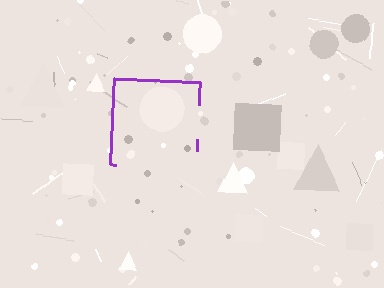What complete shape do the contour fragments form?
The contour fragments form a square.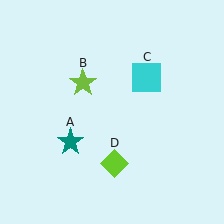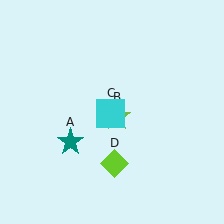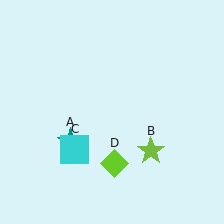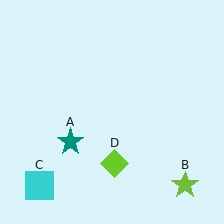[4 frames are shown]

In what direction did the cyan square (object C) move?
The cyan square (object C) moved down and to the left.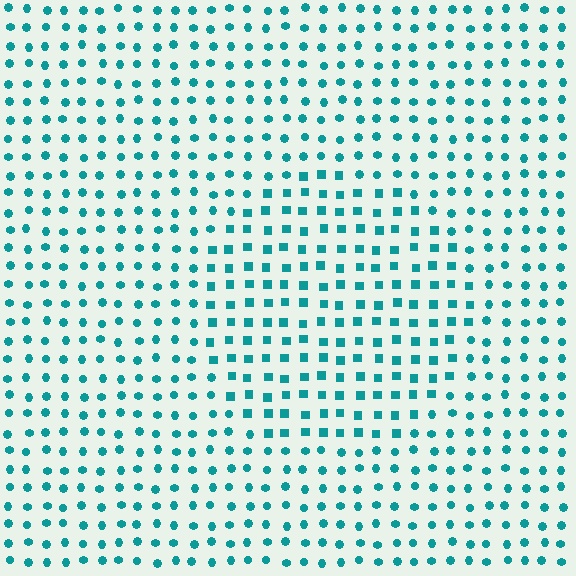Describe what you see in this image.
The image is filled with small teal elements arranged in a uniform grid. A circle-shaped region contains squares, while the surrounding area contains circles. The boundary is defined purely by the change in element shape.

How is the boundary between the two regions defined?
The boundary is defined by a change in element shape: squares inside vs. circles outside. All elements share the same color and spacing.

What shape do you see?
I see a circle.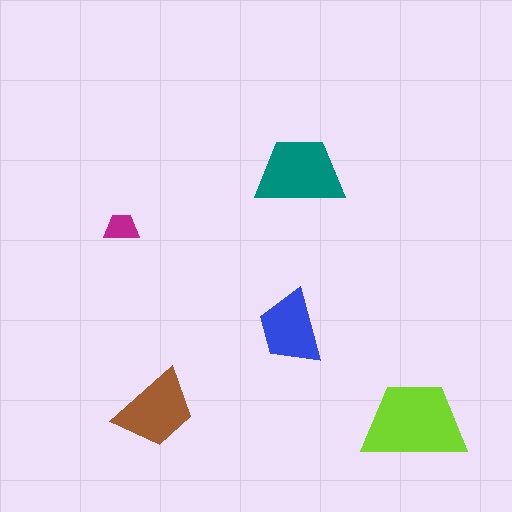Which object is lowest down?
The lime trapezoid is bottommost.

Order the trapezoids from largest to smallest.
the lime one, the teal one, the brown one, the blue one, the magenta one.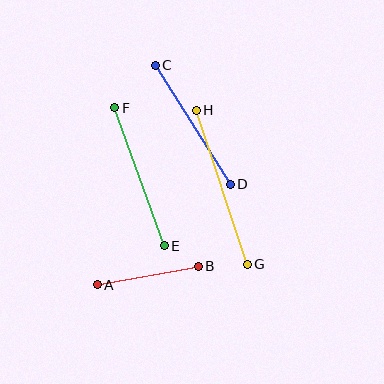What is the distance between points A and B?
The distance is approximately 102 pixels.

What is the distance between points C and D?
The distance is approximately 141 pixels.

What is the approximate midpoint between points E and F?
The midpoint is at approximately (140, 177) pixels.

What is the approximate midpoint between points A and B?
The midpoint is at approximately (148, 275) pixels.